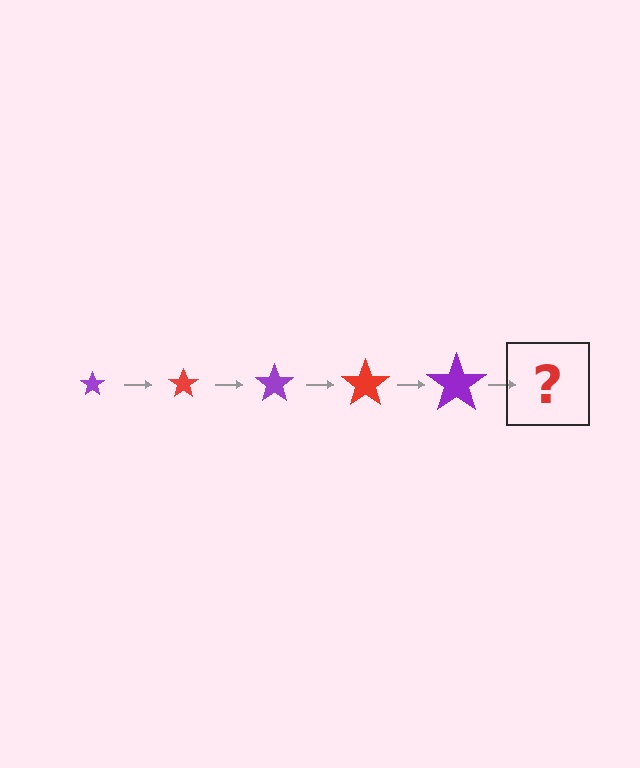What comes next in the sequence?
The next element should be a red star, larger than the previous one.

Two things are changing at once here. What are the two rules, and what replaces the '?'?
The two rules are that the star grows larger each step and the color cycles through purple and red. The '?' should be a red star, larger than the previous one.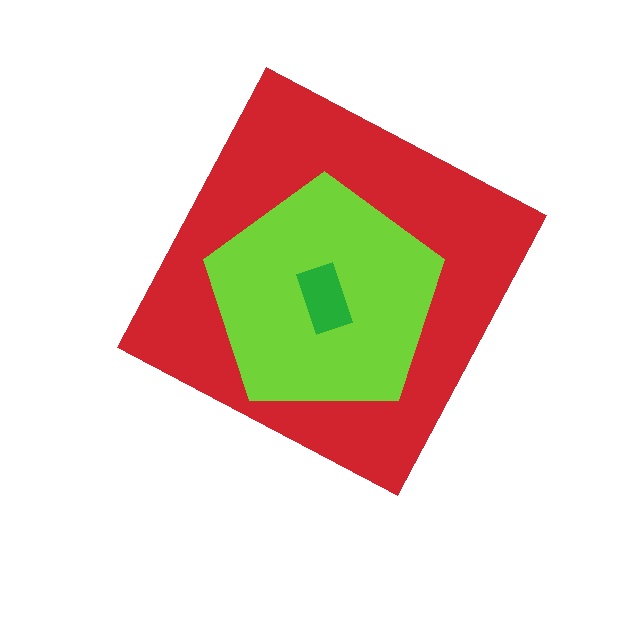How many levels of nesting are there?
3.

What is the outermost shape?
The red diamond.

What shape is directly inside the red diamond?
The lime pentagon.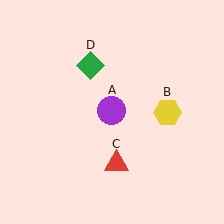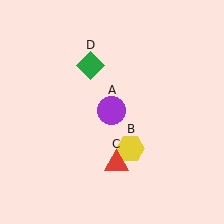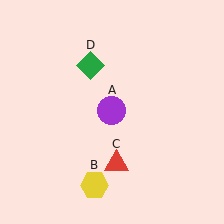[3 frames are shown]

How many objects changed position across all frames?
1 object changed position: yellow hexagon (object B).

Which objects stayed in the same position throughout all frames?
Purple circle (object A) and red triangle (object C) and green diamond (object D) remained stationary.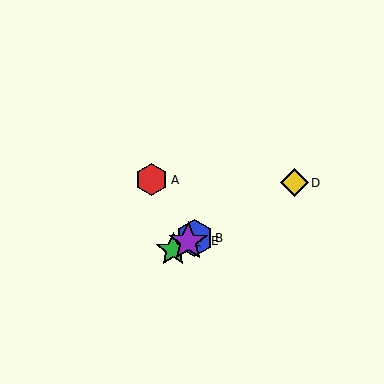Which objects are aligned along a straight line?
Objects B, C, D, E are aligned along a straight line.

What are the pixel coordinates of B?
Object B is at (194, 238).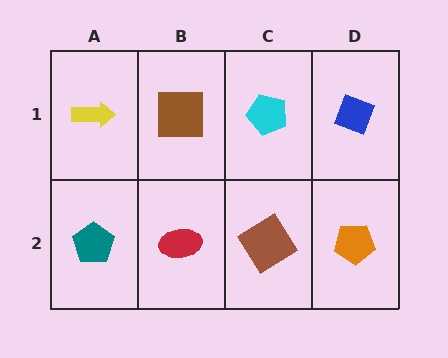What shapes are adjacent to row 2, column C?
A cyan pentagon (row 1, column C), a red ellipse (row 2, column B), an orange pentagon (row 2, column D).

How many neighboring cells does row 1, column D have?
2.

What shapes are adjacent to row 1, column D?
An orange pentagon (row 2, column D), a cyan pentagon (row 1, column C).